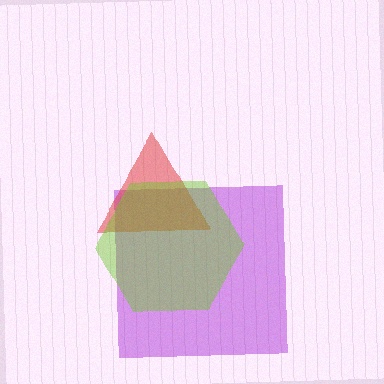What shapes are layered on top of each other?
The layered shapes are: a purple square, a red triangle, a lime hexagon.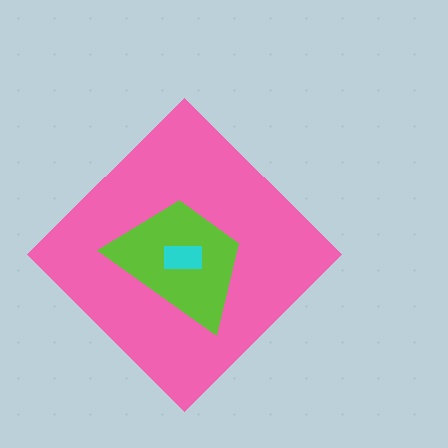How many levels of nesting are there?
3.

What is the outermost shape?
The pink diamond.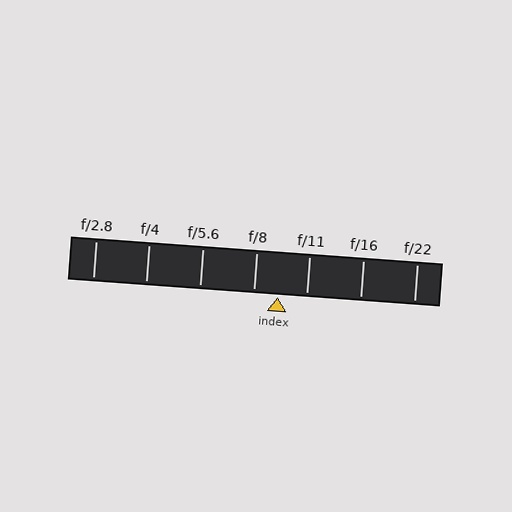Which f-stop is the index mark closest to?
The index mark is closest to f/8.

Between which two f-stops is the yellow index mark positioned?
The index mark is between f/8 and f/11.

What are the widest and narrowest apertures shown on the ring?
The widest aperture shown is f/2.8 and the narrowest is f/22.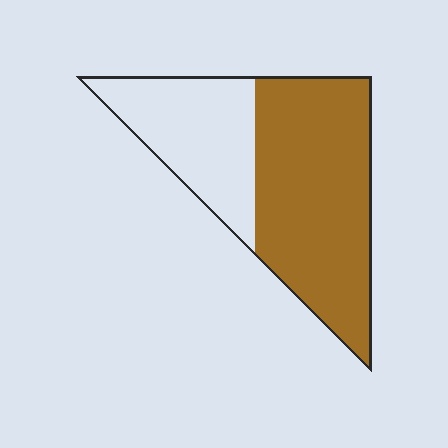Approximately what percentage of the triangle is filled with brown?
Approximately 65%.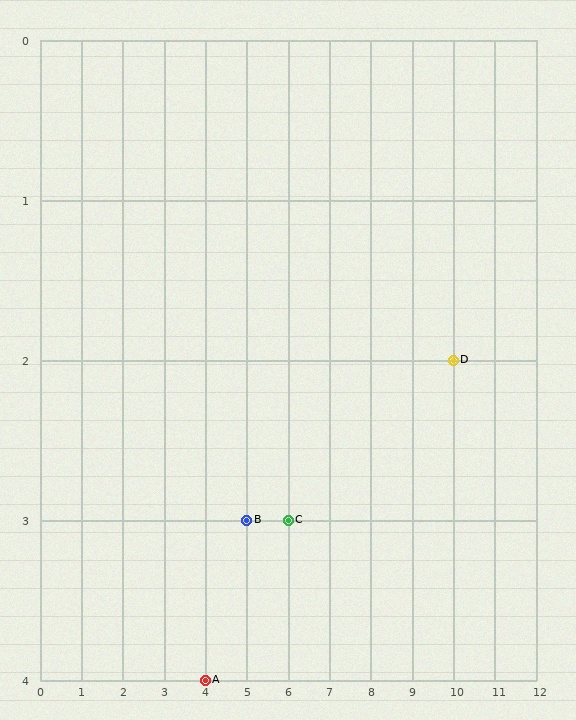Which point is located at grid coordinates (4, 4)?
Point A is at (4, 4).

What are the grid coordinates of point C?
Point C is at grid coordinates (6, 3).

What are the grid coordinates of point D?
Point D is at grid coordinates (10, 2).